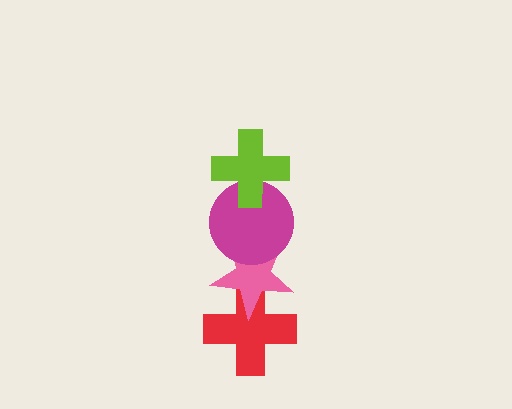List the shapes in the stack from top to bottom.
From top to bottom: the lime cross, the magenta circle, the pink star, the red cross.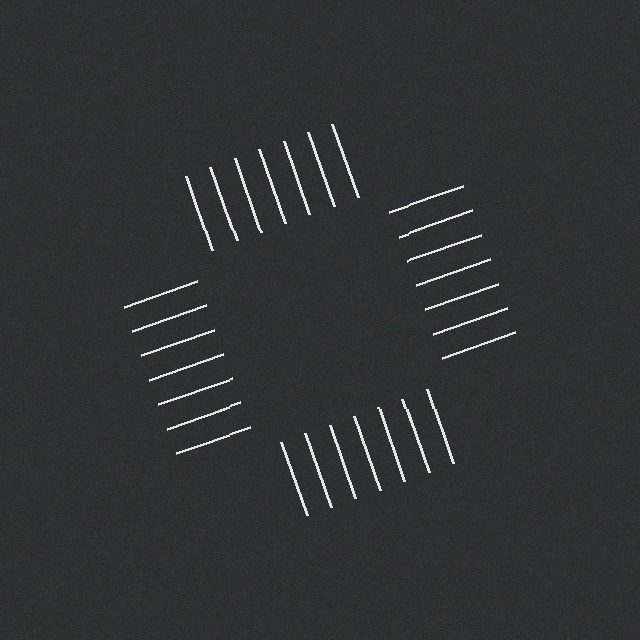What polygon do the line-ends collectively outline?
An illusory square — the line segments terminate on its edges but no continuous stroke is drawn.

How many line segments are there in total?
28 — 7 along each of the 4 edges.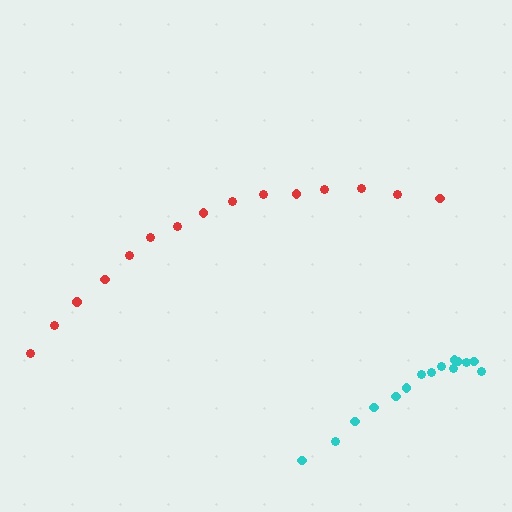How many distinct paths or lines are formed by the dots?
There are 2 distinct paths.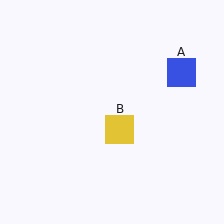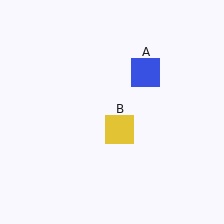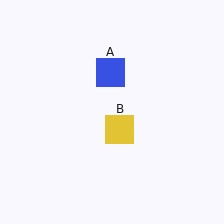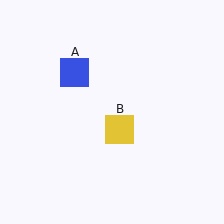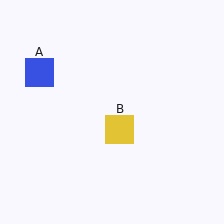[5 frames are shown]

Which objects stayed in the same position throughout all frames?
Yellow square (object B) remained stationary.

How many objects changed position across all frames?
1 object changed position: blue square (object A).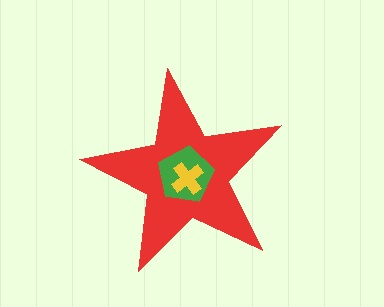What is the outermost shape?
The red star.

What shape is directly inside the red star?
The green pentagon.